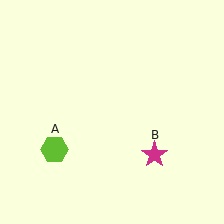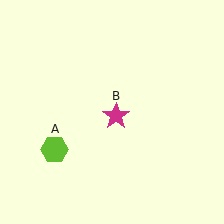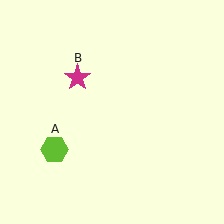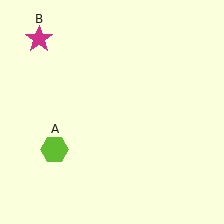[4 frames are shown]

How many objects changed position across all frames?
1 object changed position: magenta star (object B).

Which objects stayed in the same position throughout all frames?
Lime hexagon (object A) remained stationary.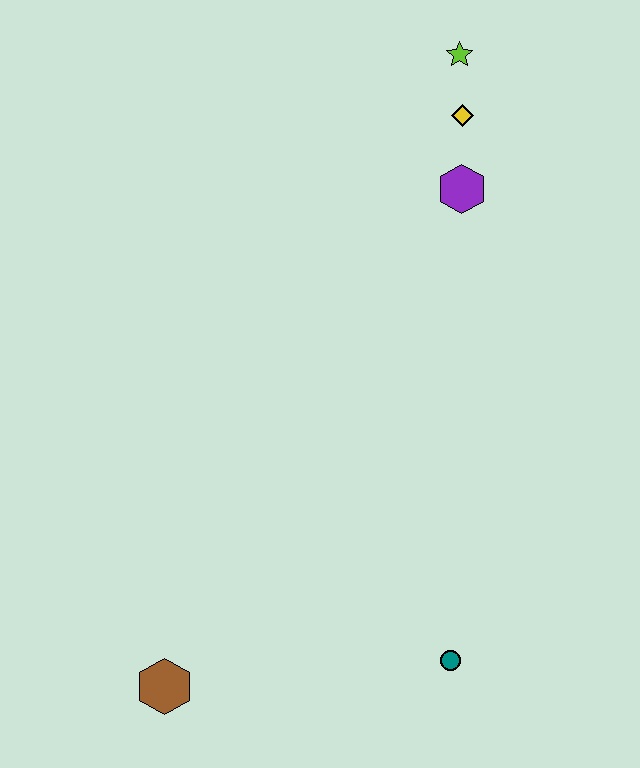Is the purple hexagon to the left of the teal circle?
No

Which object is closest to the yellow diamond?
The lime star is closest to the yellow diamond.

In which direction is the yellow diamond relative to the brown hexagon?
The yellow diamond is above the brown hexagon.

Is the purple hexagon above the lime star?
No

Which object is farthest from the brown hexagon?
The lime star is farthest from the brown hexagon.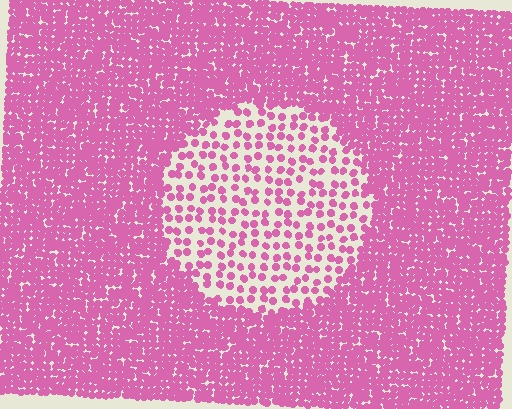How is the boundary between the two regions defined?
The boundary is defined by a change in element density (approximately 2.8x ratio). All elements are the same color, size, and shape.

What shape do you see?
I see a circle.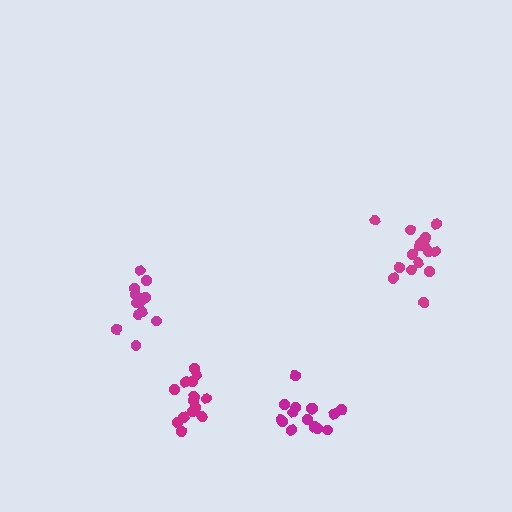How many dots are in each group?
Group 1: 14 dots, Group 2: 13 dots, Group 3: 15 dots, Group 4: 16 dots (58 total).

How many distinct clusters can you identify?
There are 4 distinct clusters.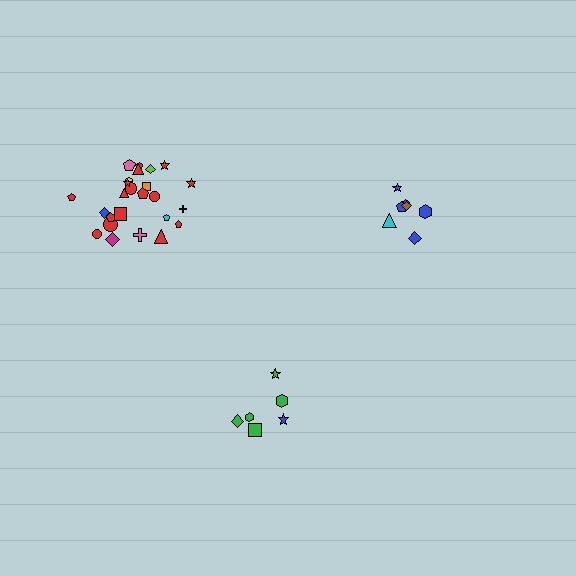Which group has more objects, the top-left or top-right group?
The top-left group.